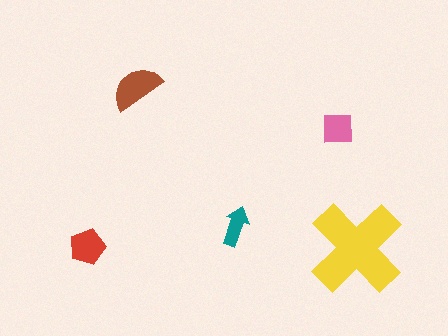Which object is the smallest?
The teal arrow.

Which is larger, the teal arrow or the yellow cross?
The yellow cross.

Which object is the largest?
The yellow cross.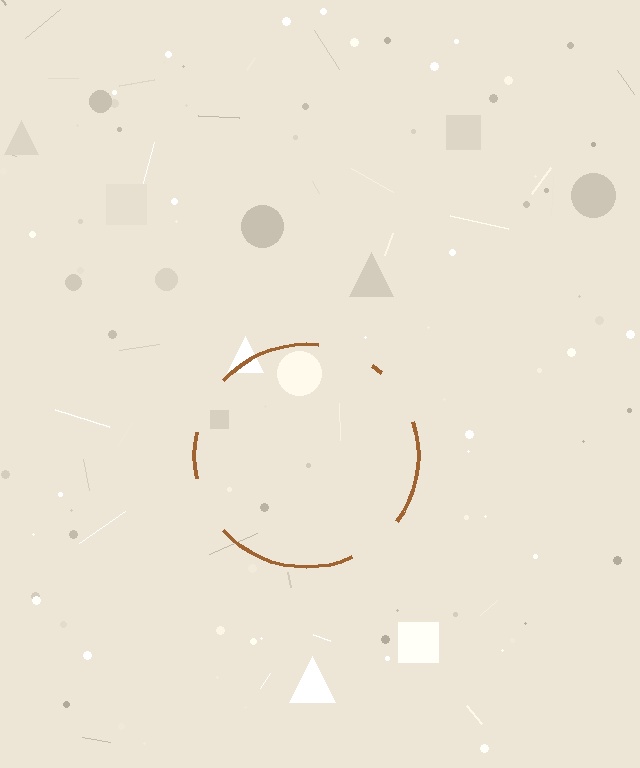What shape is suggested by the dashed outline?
The dashed outline suggests a circle.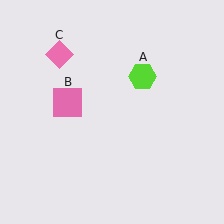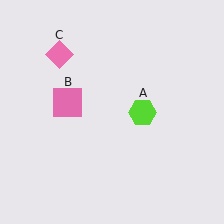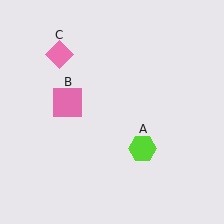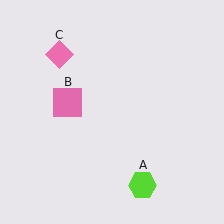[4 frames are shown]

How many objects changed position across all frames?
1 object changed position: lime hexagon (object A).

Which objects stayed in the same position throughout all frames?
Pink square (object B) and pink diamond (object C) remained stationary.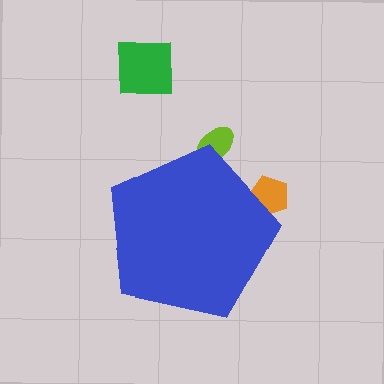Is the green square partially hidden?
No, the green square is fully visible.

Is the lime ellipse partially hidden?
Yes, the lime ellipse is partially hidden behind the blue pentagon.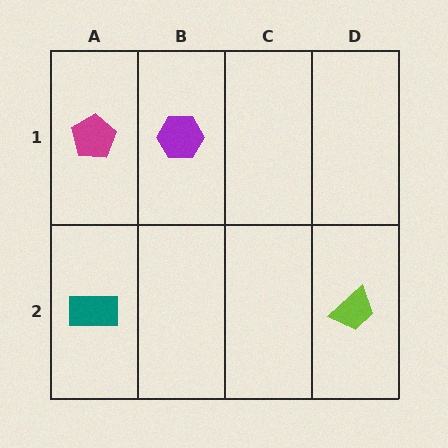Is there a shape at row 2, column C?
No, that cell is empty.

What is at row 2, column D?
A lime trapezoid.